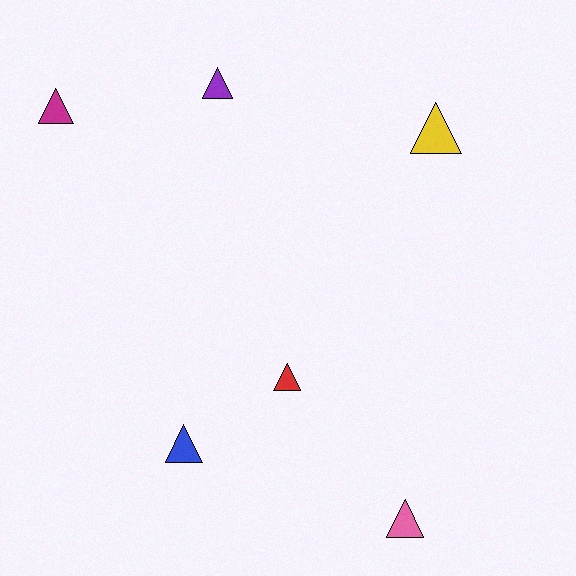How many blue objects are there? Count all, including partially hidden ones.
There is 1 blue object.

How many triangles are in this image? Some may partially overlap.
There are 6 triangles.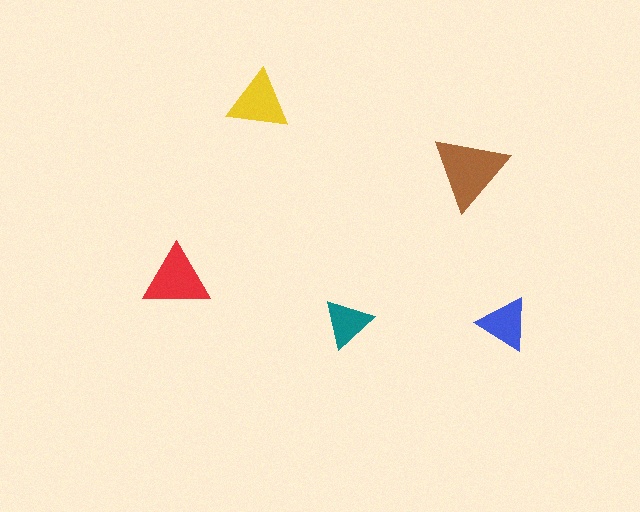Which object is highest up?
The yellow triangle is topmost.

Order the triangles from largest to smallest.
the brown one, the red one, the yellow one, the blue one, the teal one.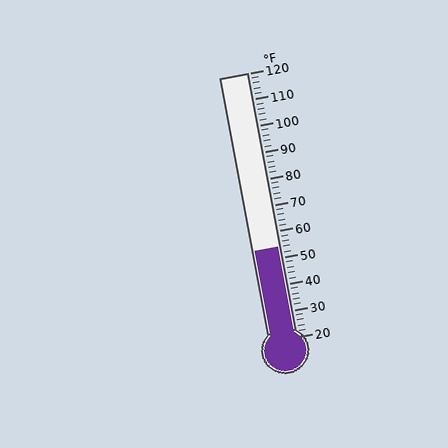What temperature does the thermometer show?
The thermometer shows approximately 54°F.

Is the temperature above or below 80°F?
The temperature is below 80°F.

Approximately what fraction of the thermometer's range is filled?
The thermometer is filled to approximately 35% of its range.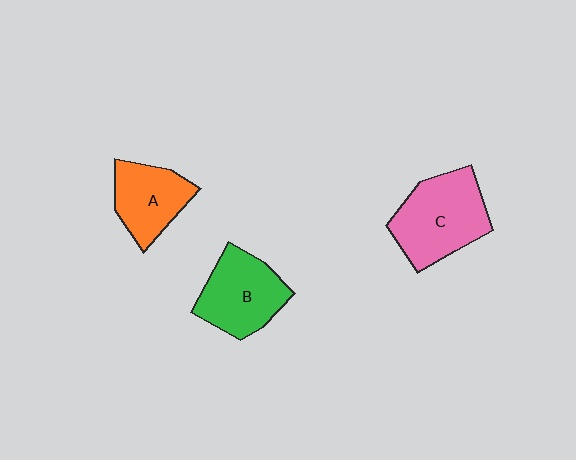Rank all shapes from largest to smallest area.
From largest to smallest: C (pink), B (green), A (orange).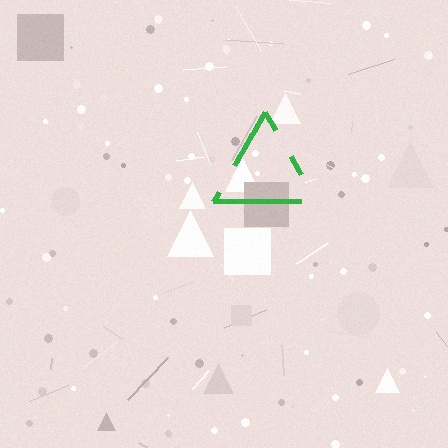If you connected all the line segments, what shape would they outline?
They would outline a triangle.